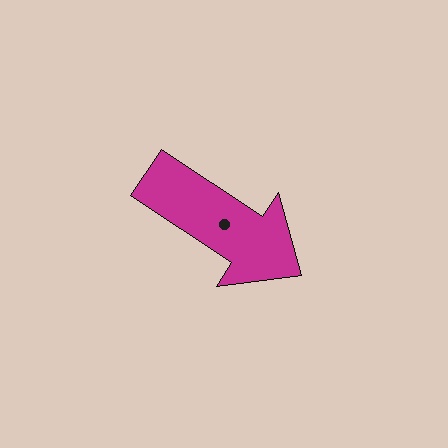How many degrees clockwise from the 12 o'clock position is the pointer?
Approximately 124 degrees.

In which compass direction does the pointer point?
Southeast.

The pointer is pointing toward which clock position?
Roughly 4 o'clock.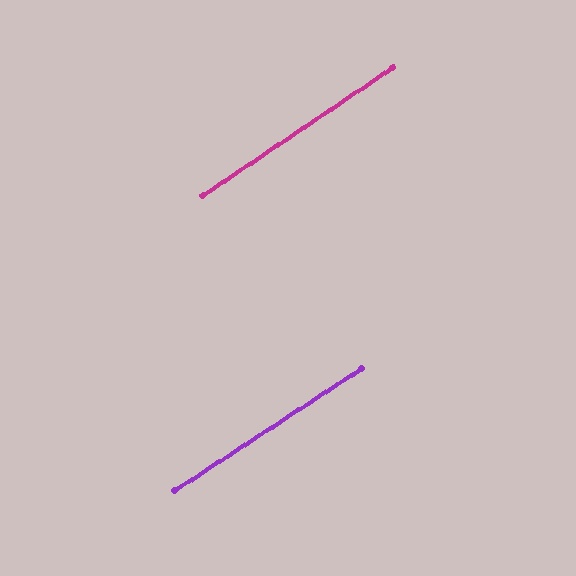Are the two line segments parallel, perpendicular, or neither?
Parallel — their directions differ by only 0.8°.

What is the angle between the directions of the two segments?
Approximately 1 degree.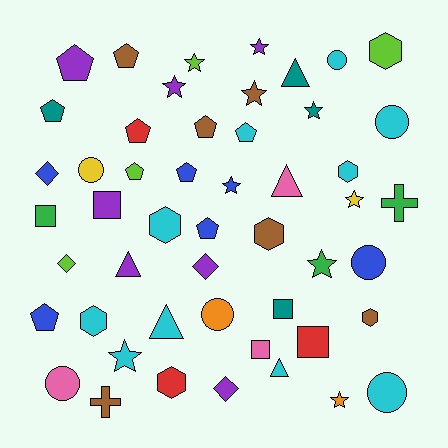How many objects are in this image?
There are 50 objects.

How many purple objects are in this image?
There are 7 purple objects.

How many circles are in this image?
There are 7 circles.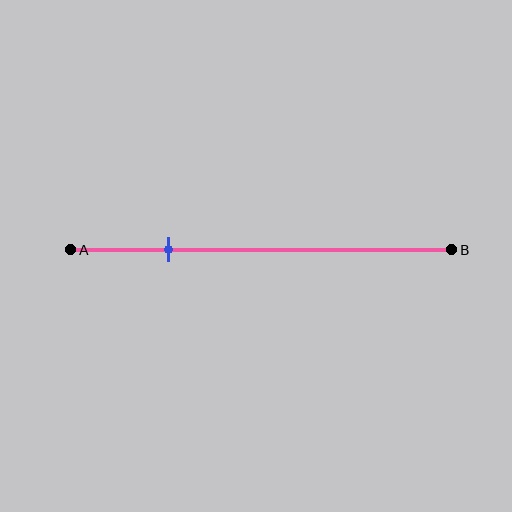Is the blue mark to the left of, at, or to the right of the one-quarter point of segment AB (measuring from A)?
The blue mark is approximately at the one-quarter point of segment AB.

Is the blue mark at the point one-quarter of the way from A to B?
Yes, the mark is approximately at the one-quarter point.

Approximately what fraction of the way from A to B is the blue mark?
The blue mark is approximately 25% of the way from A to B.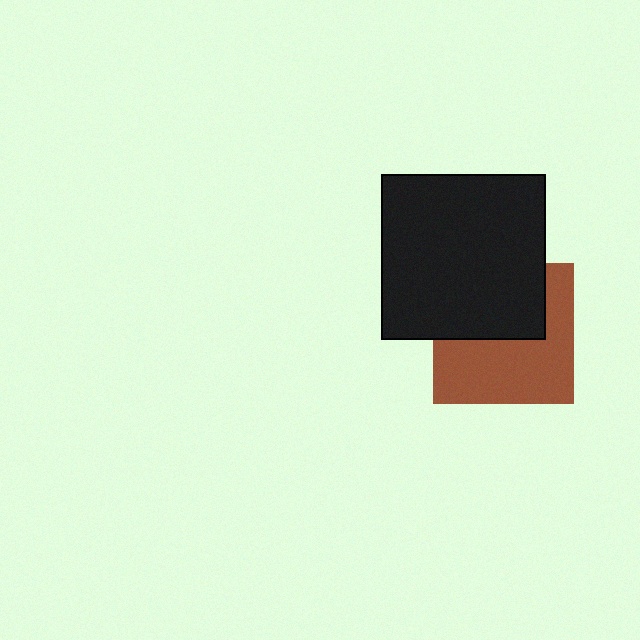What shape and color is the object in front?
The object in front is a black square.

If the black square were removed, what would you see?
You would see the complete brown square.